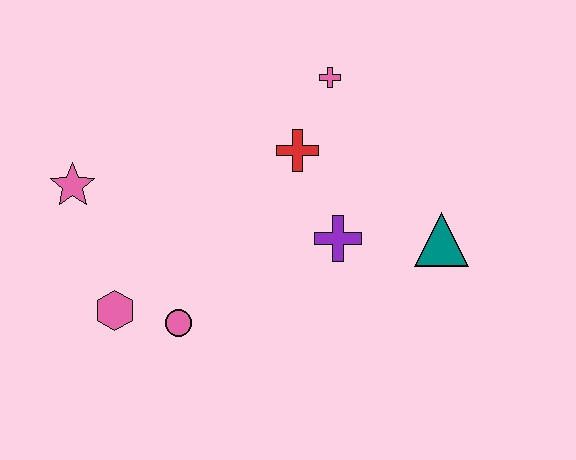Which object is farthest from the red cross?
The pink hexagon is farthest from the red cross.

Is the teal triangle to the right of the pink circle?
Yes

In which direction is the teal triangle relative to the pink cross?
The teal triangle is below the pink cross.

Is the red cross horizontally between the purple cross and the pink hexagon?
Yes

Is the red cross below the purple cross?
No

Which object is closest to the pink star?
The pink hexagon is closest to the pink star.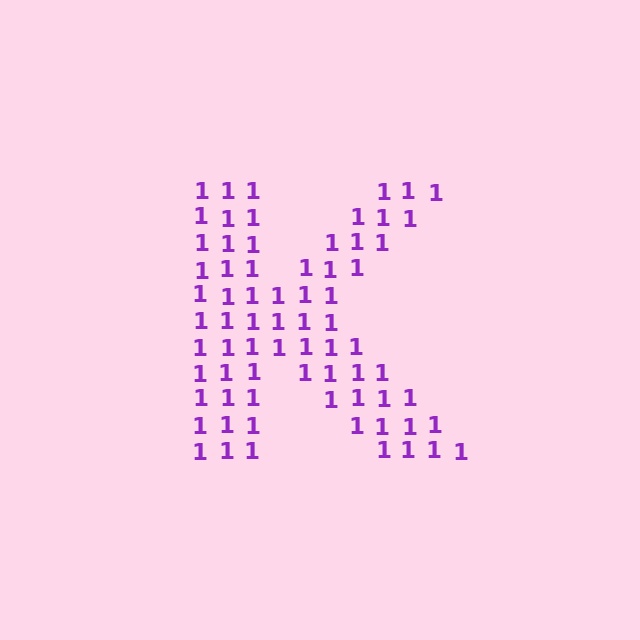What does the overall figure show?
The overall figure shows the letter K.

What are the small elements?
The small elements are digit 1's.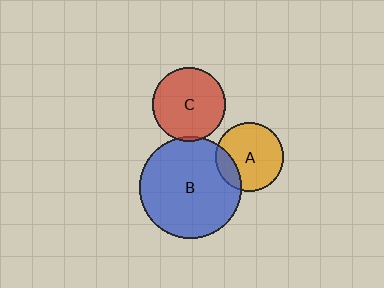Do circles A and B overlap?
Yes.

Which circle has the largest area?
Circle B (blue).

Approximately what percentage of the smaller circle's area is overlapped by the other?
Approximately 20%.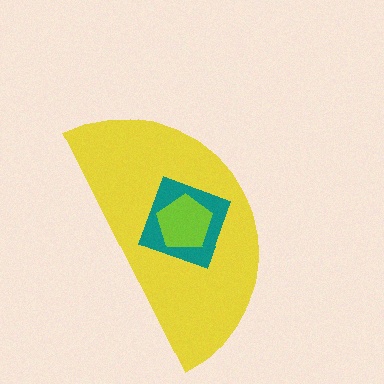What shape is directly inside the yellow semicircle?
The teal diamond.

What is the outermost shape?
The yellow semicircle.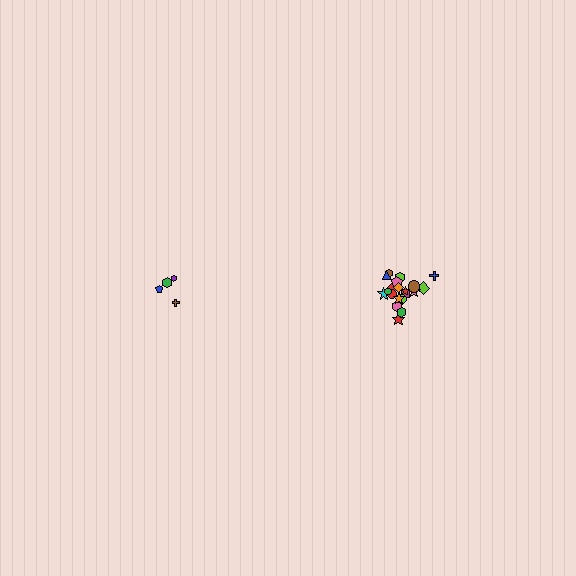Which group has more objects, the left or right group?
The right group.